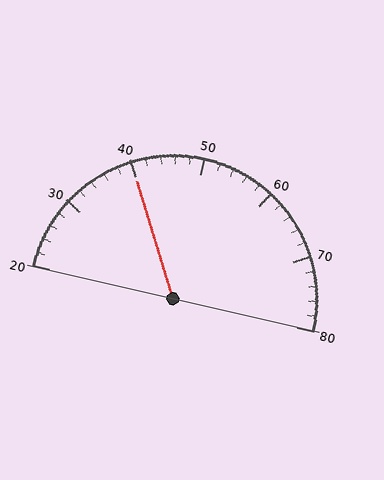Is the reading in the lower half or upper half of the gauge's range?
The reading is in the lower half of the range (20 to 80).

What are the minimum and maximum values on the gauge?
The gauge ranges from 20 to 80.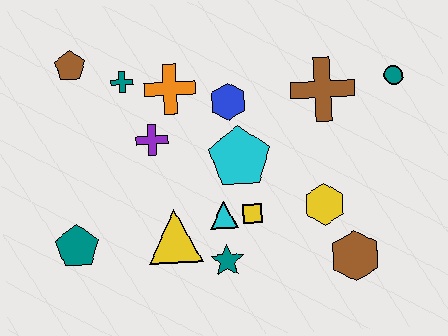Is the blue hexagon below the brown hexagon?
No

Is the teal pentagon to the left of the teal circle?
Yes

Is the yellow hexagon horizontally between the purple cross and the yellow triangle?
No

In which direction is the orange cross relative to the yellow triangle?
The orange cross is above the yellow triangle.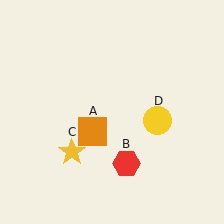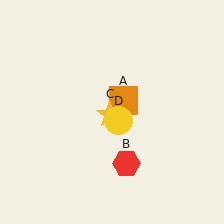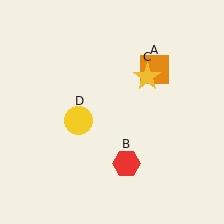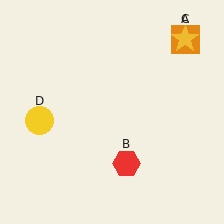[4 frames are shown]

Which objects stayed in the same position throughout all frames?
Red hexagon (object B) remained stationary.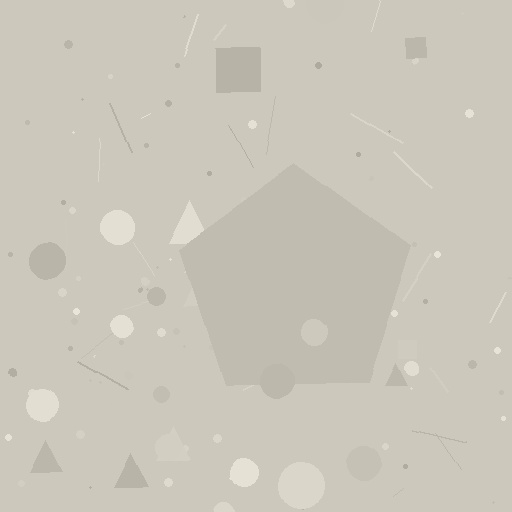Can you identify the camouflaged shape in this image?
The camouflaged shape is a pentagon.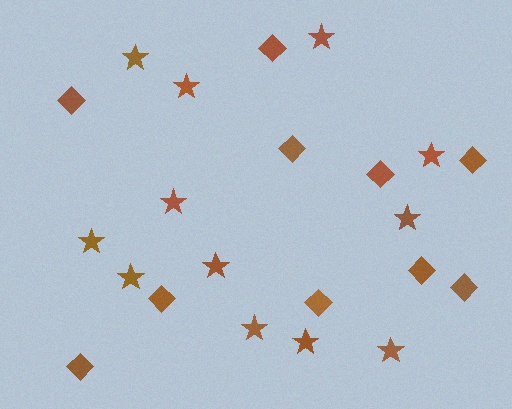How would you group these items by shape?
There are 2 groups: one group of diamonds (10) and one group of stars (12).